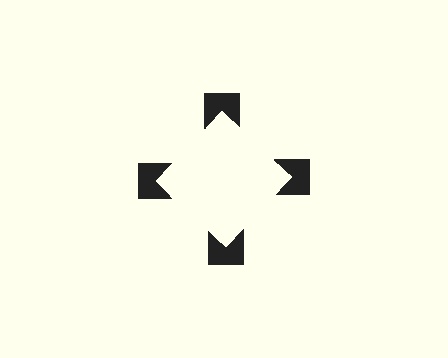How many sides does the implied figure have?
4 sides.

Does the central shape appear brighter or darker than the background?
It typically appears slightly brighter than the background, even though no actual brightness change is drawn.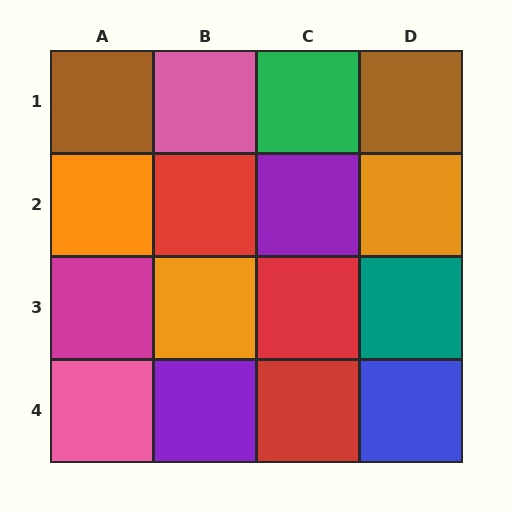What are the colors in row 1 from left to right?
Brown, pink, green, brown.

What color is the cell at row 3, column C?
Red.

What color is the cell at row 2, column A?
Orange.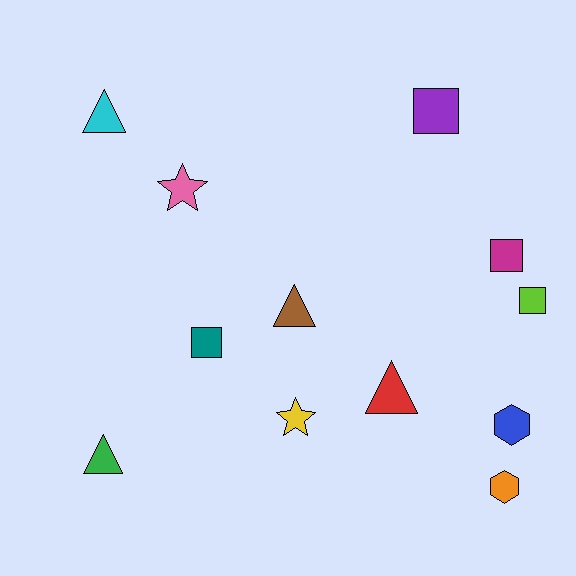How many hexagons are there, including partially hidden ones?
There are 2 hexagons.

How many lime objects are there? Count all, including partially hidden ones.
There is 1 lime object.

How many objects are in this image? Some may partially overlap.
There are 12 objects.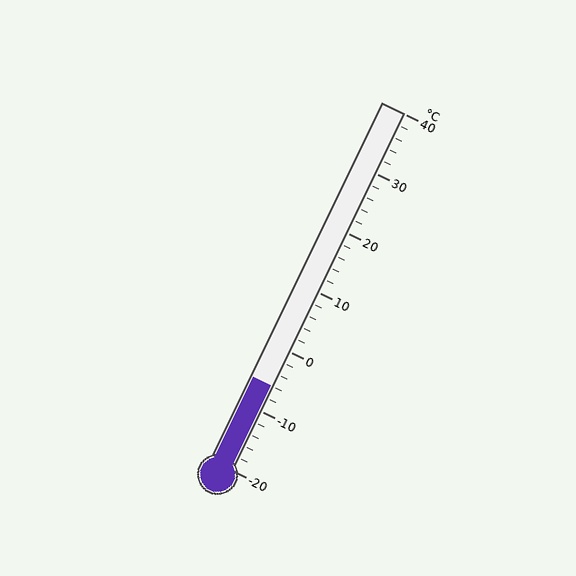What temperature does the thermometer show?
The thermometer shows approximately -6°C.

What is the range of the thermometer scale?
The thermometer scale ranges from -20°C to 40°C.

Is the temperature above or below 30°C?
The temperature is below 30°C.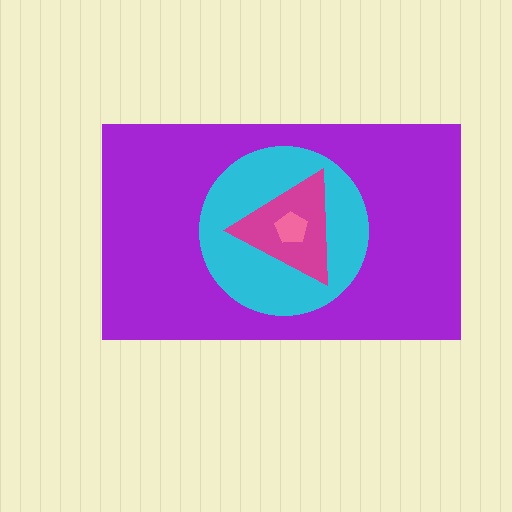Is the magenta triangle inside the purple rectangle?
Yes.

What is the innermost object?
The pink pentagon.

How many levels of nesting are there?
4.